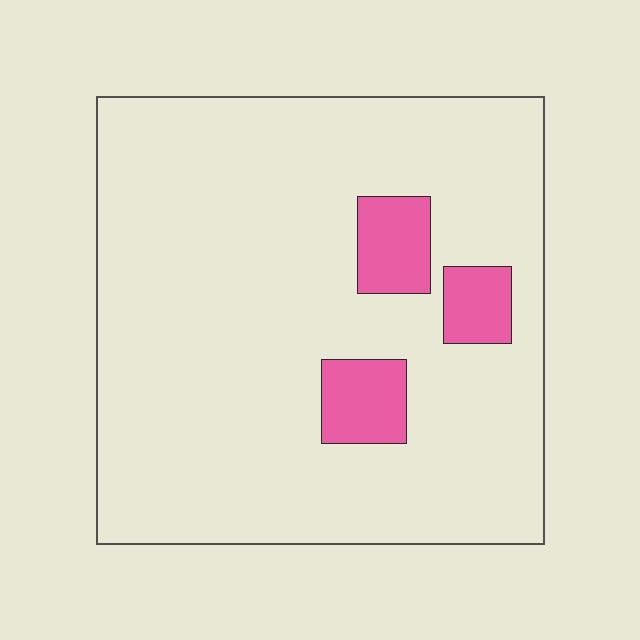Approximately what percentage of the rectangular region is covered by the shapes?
Approximately 10%.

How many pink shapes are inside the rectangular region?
3.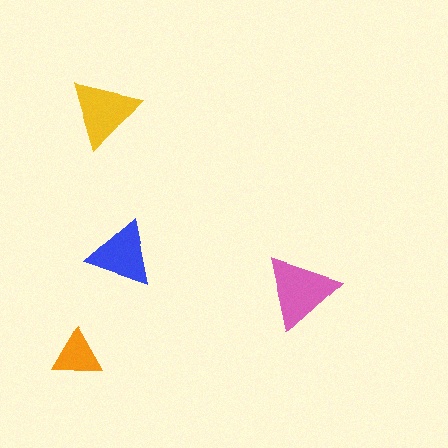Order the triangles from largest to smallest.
the pink one, the yellow one, the blue one, the orange one.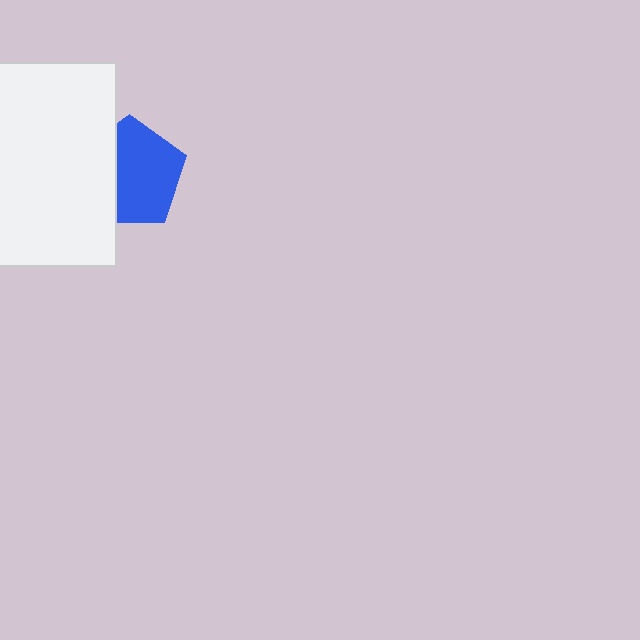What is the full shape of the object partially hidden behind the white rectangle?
The partially hidden object is a blue pentagon.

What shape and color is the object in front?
The object in front is a white rectangle.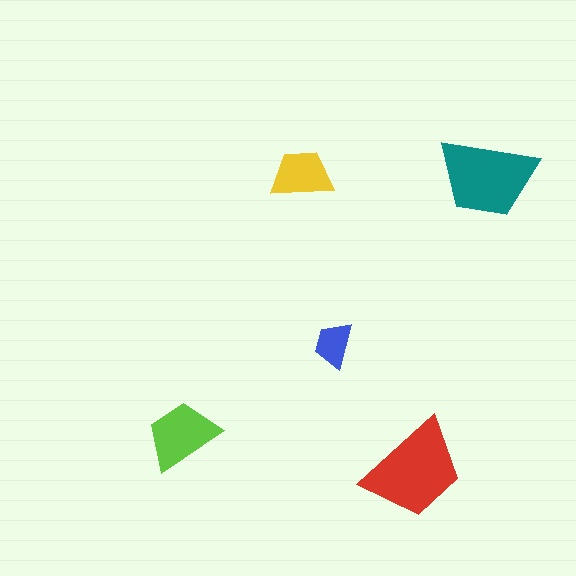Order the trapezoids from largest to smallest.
the red one, the teal one, the lime one, the yellow one, the blue one.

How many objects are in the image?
There are 5 objects in the image.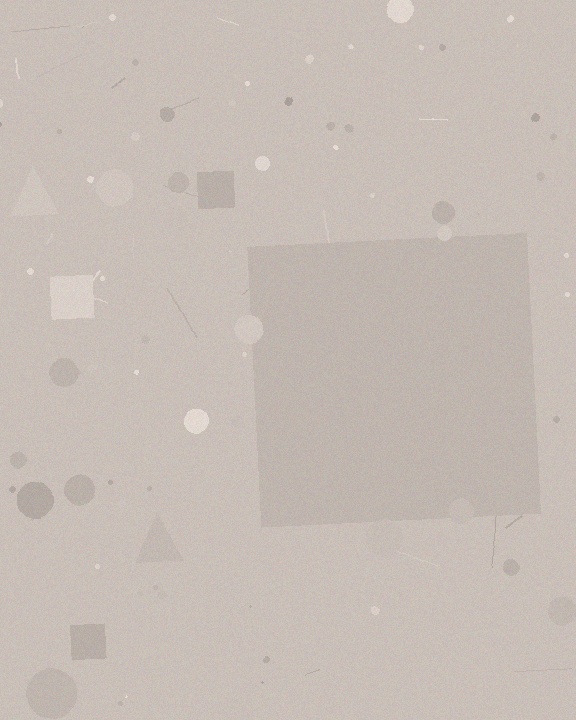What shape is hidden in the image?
A square is hidden in the image.